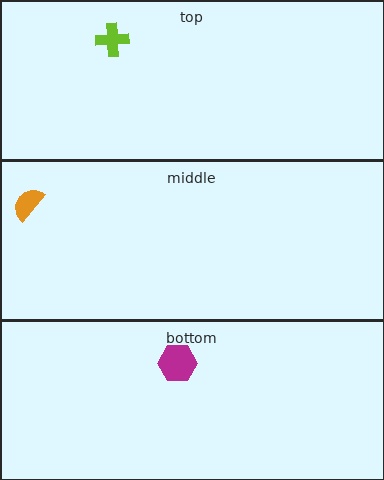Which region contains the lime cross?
The top region.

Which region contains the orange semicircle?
The middle region.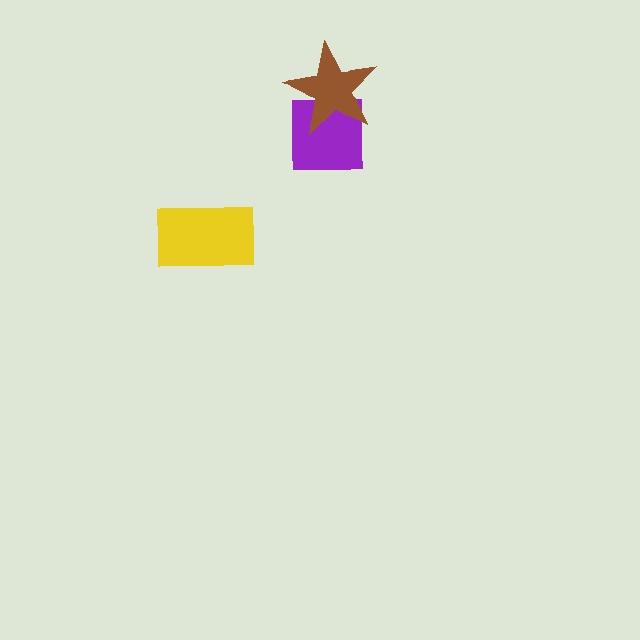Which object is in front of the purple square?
The brown star is in front of the purple square.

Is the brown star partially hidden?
No, no other shape covers it.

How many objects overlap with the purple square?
1 object overlaps with the purple square.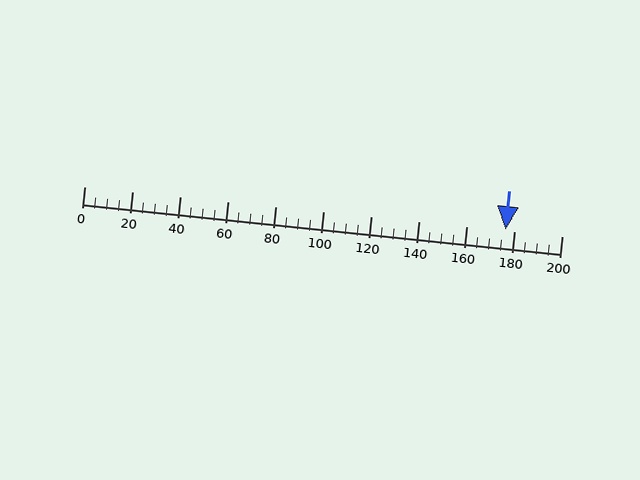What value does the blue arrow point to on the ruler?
The blue arrow points to approximately 176.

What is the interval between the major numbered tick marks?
The major tick marks are spaced 20 units apart.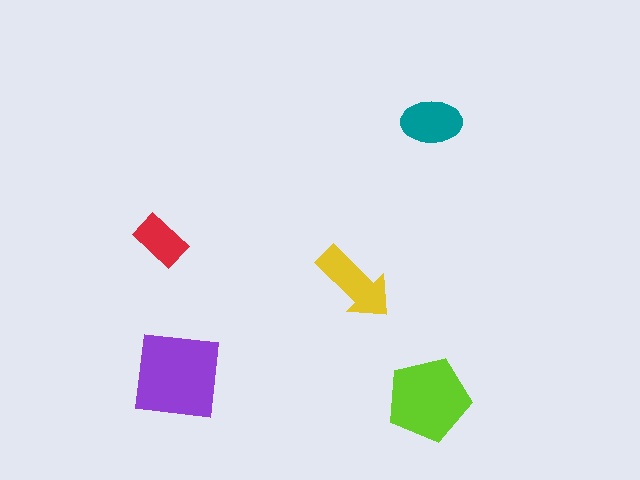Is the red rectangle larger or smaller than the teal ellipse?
Smaller.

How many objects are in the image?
There are 5 objects in the image.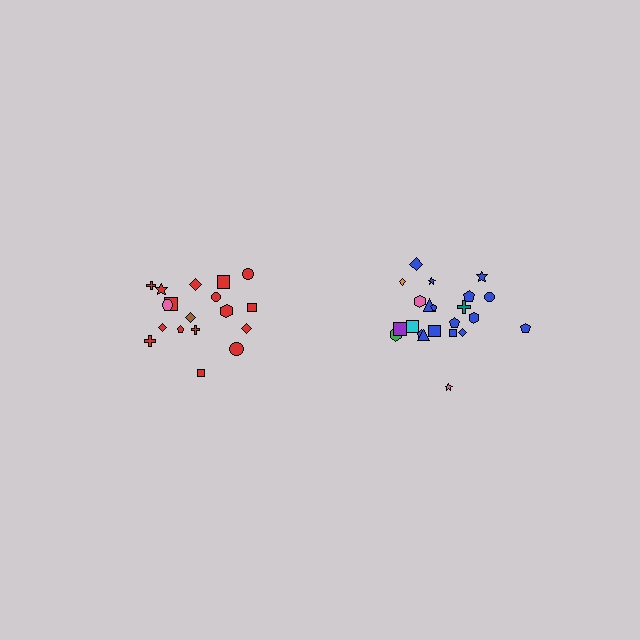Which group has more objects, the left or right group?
The right group.